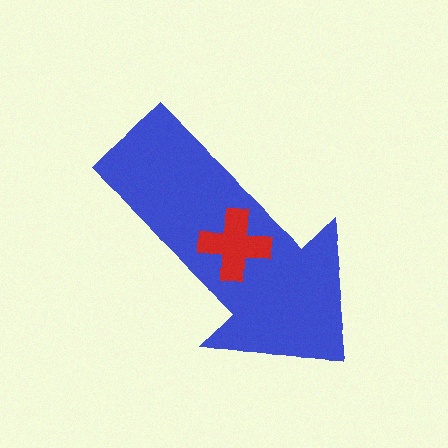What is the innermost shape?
The red cross.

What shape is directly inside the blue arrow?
The red cross.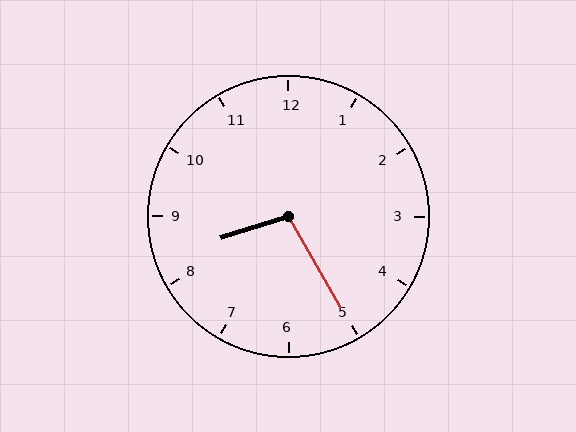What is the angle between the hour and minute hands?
Approximately 102 degrees.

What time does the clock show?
8:25.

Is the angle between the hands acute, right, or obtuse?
It is obtuse.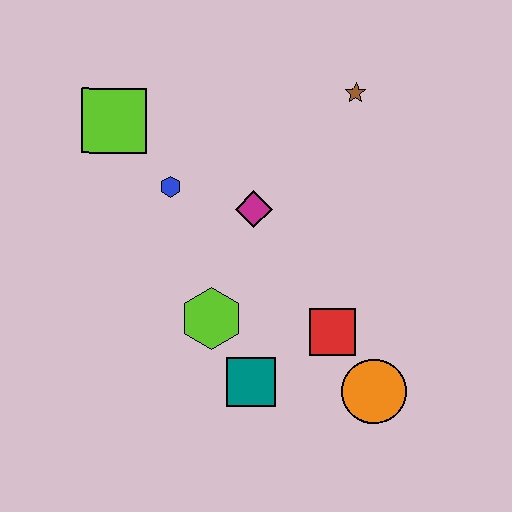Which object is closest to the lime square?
The blue hexagon is closest to the lime square.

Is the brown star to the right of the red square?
Yes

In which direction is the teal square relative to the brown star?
The teal square is below the brown star.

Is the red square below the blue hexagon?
Yes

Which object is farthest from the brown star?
The teal square is farthest from the brown star.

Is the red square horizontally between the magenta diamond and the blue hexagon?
No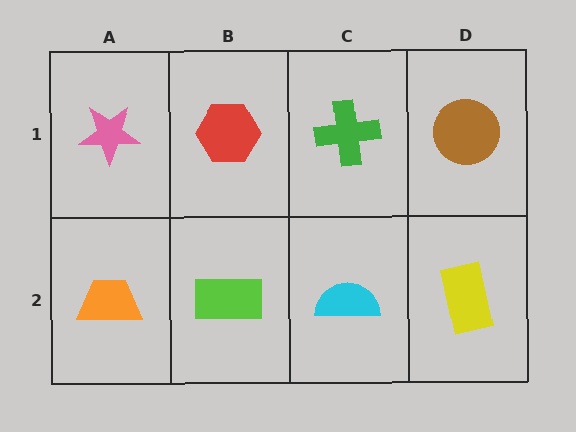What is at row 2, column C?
A cyan semicircle.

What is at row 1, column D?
A brown circle.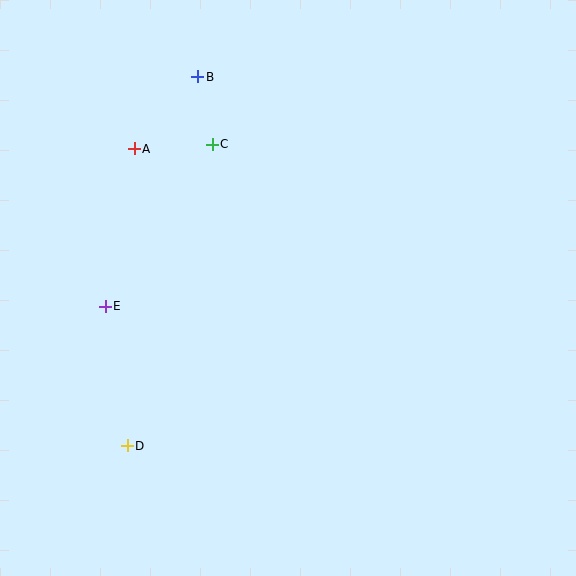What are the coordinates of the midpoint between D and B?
The midpoint between D and B is at (162, 261).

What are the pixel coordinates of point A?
Point A is at (134, 149).